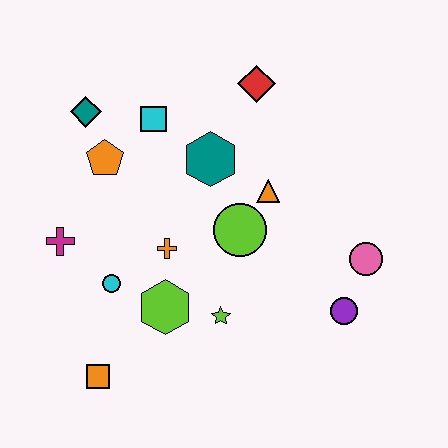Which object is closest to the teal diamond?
The orange pentagon is closest to the teal diamond.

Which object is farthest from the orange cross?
The pink circle is farthest from the orange cross.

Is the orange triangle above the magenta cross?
Yes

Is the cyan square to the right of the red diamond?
No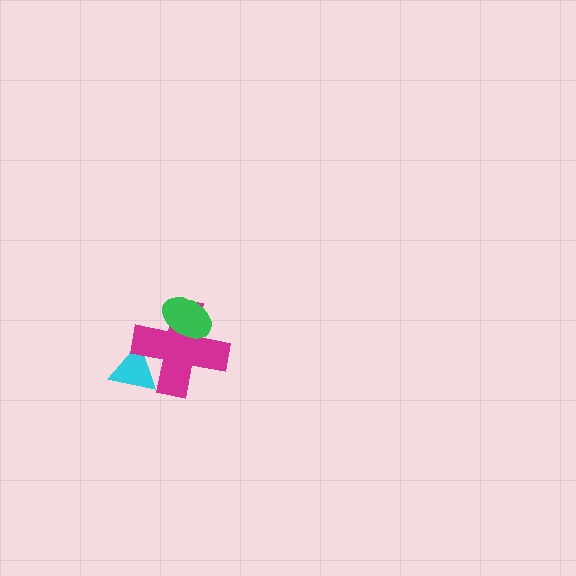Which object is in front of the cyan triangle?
The magenta cross is in front of the cyan triangle.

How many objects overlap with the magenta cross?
2 objects overlap with the magenta cross.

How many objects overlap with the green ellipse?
1 object overlaps with the green ellipse.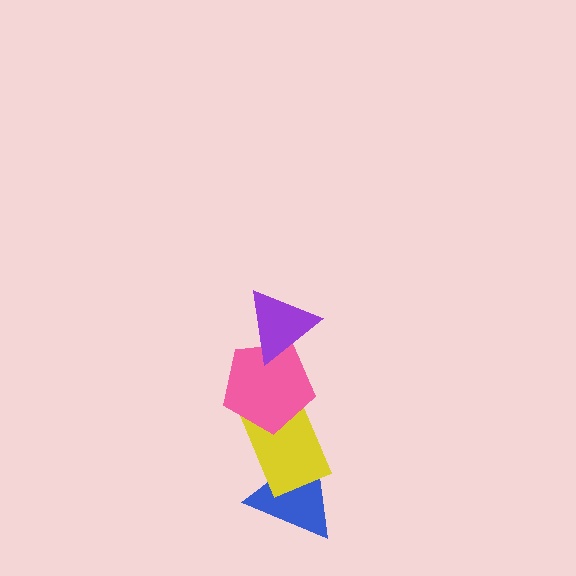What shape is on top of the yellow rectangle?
The pink pentagon is on top of the yellow rectangle.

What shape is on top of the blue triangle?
The yellow rectangle is on top of the blue triangle.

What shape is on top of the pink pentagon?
The purple triangle is on top of the pink pentagon.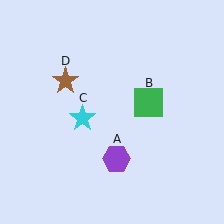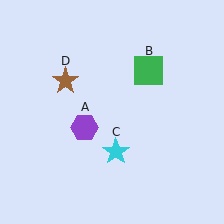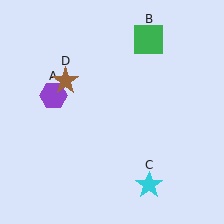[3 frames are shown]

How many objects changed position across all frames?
3 objects changed position: purple hexagon (object A), green square (object B), cyan star (object C).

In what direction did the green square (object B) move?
The green square (object B) moved up.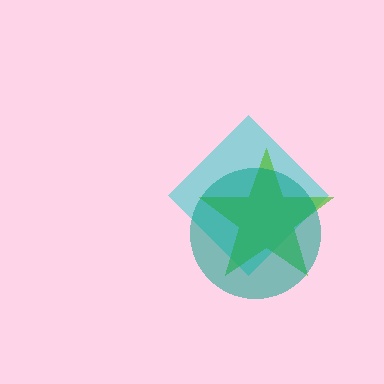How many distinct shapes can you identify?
There are 3 distinct shapes: a cyan diamond, a lime star, a teal circle.